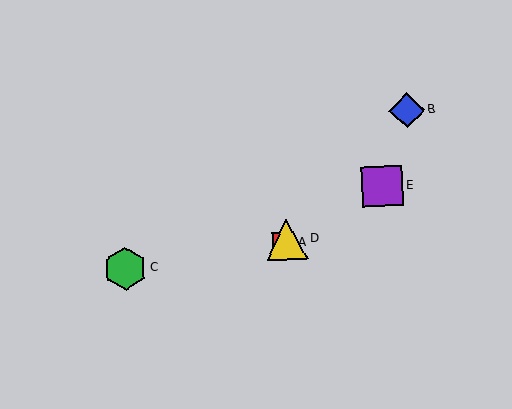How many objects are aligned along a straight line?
3 objects (A, B, D) are aligned along a straight line.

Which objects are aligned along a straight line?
Objects A, B, D are aligned along a straight line.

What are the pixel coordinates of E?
Object E is at (383, 186).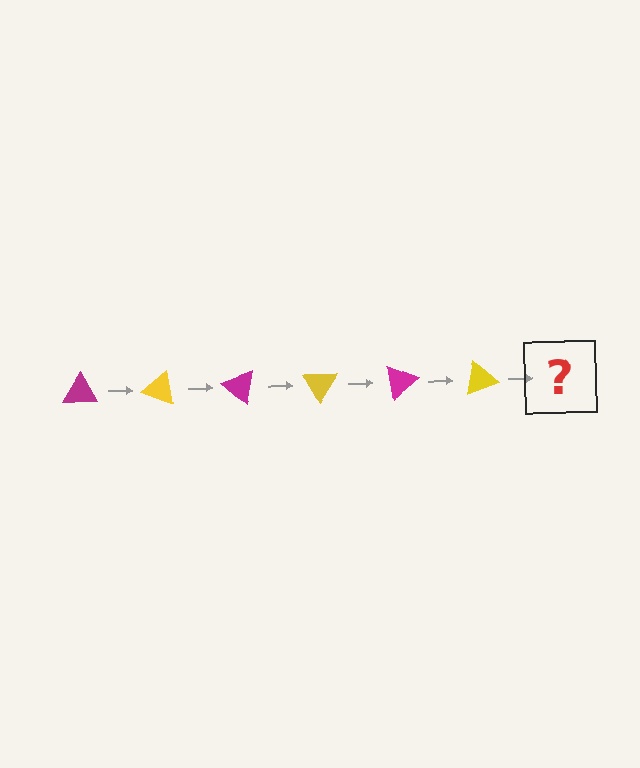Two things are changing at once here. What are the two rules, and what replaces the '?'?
The two rules are that it rotates 20 degrees each step and the color cycles through magenta and yellow. The '?' should be a magenta triangle, rotated 120 degrees from the start.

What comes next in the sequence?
The next element should be a magenta triangle, rotated 120 degrees from the start.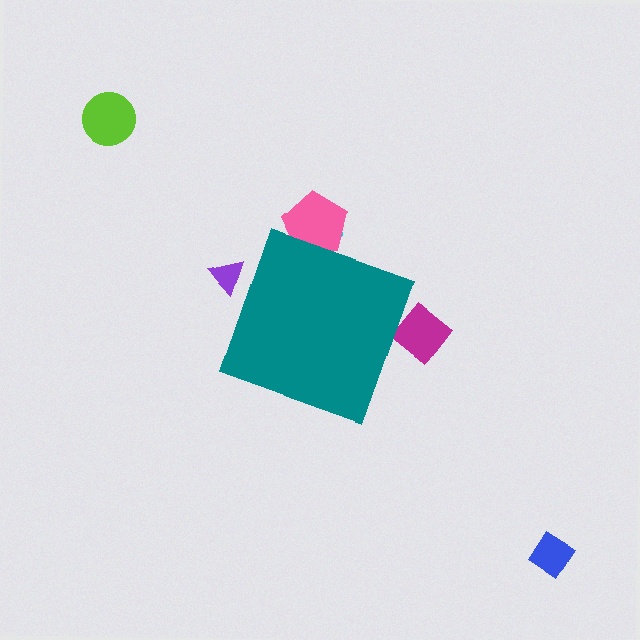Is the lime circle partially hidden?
No, the lime circle is fully visible.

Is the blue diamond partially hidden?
No, the blue diamond is fully visible.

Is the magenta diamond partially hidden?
Yes, the magenta diamond is partially hidden behind the teal diamond.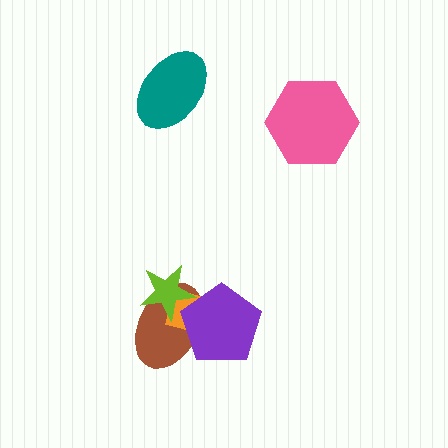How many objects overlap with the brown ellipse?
3 objects overlap with the brown ellipse.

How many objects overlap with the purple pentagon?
3 objects overlap with the purple pentagon.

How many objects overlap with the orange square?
3 objects overlap with the orange square.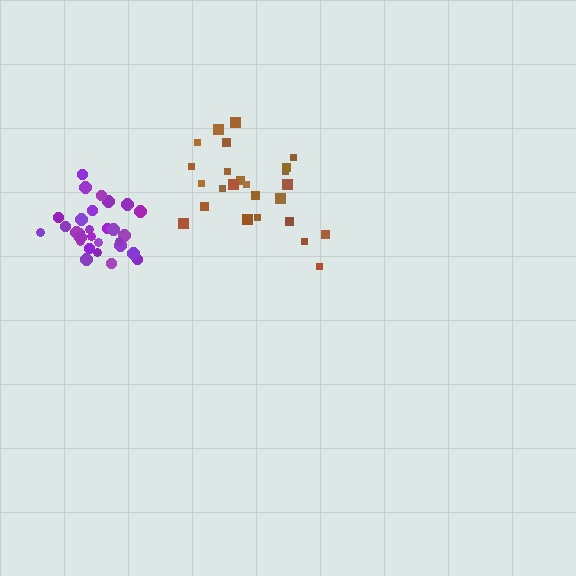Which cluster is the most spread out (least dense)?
Brown.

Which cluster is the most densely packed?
Purple.